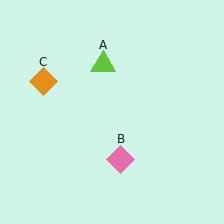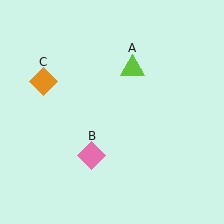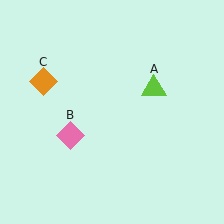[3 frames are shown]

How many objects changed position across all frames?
2 objects changed position: lime triangle (object A), pink diamond (object B).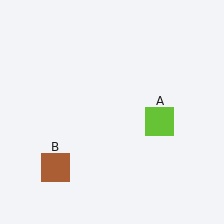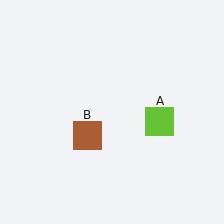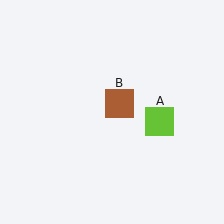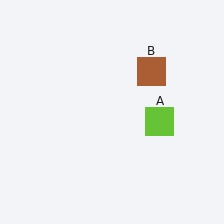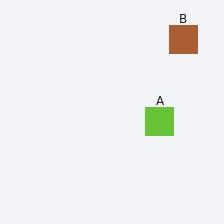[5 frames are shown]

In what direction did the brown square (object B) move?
The brown square (object B) moved up and to the right.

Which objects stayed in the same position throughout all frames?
Lime square (object A) remained stationary.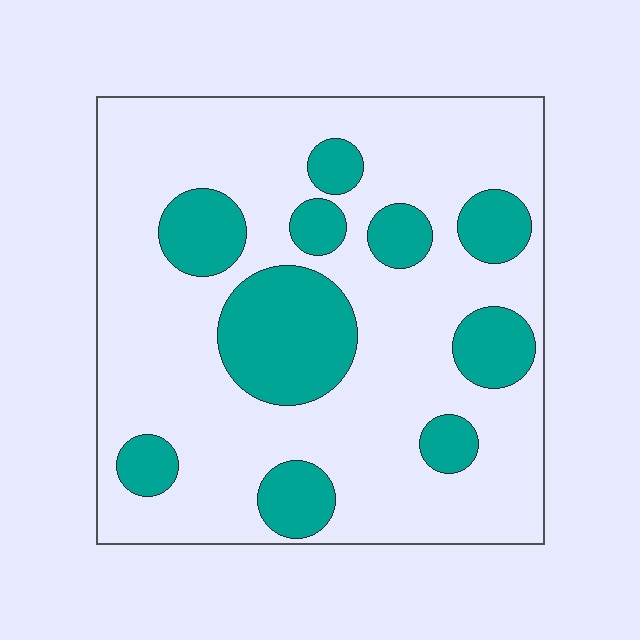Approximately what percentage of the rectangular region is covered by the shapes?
Approximately 25%.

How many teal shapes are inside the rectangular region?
10.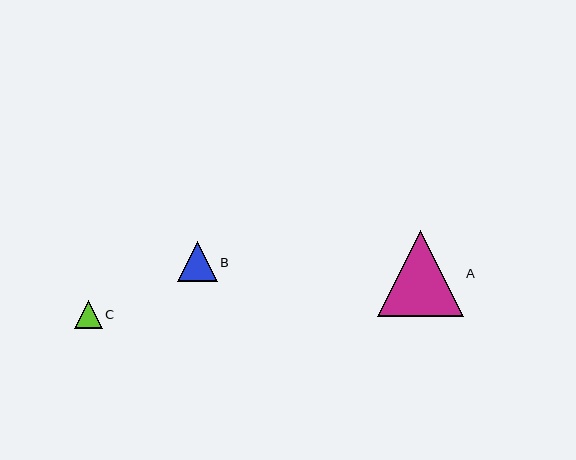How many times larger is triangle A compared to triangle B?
Triangle A is approximately 2.2 times the size of triangle B.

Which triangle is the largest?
Triangle A is the largest with a size of approximately 86 pixels.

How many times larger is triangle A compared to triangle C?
Triangle A is approximately 3.1 times the size of triangle C.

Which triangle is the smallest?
Triangle C is the smallest with a size of approximately 28 pixels.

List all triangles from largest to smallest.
From largest to smallest: A, B, C.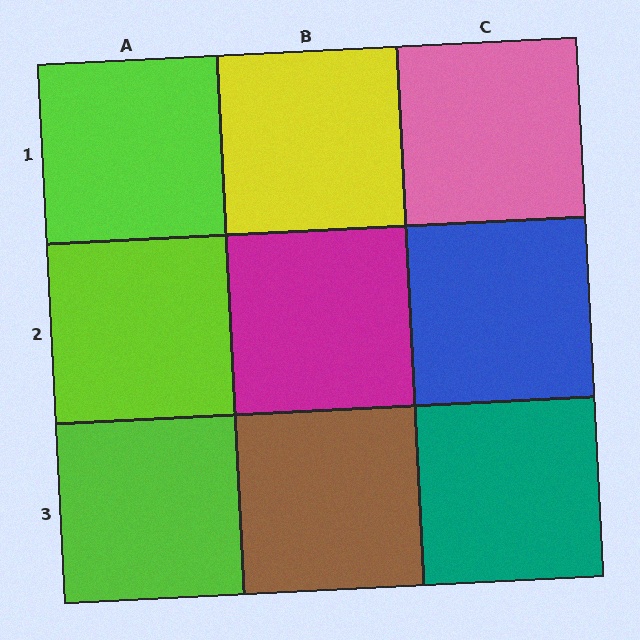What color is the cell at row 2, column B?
Magenta.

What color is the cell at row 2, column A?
Lime.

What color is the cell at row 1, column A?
Lime.